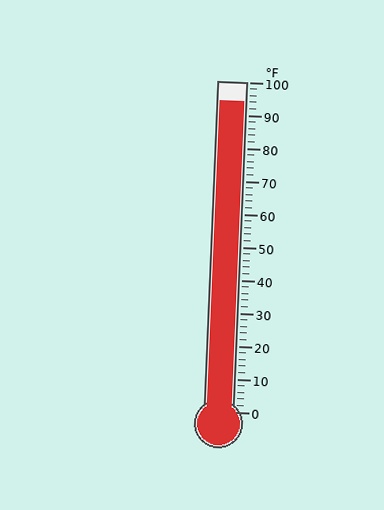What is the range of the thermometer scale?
The thermometer scale ranges from 0°F to 100°F.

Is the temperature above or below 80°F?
The temperature is above 80°F.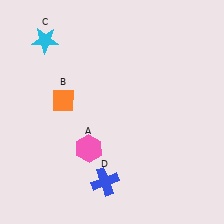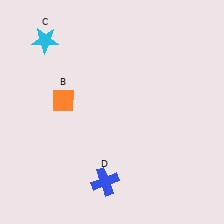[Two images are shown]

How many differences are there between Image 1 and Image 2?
There is 1 difference between the two images.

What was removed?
The pink hexagon (A) was removed in Image 2.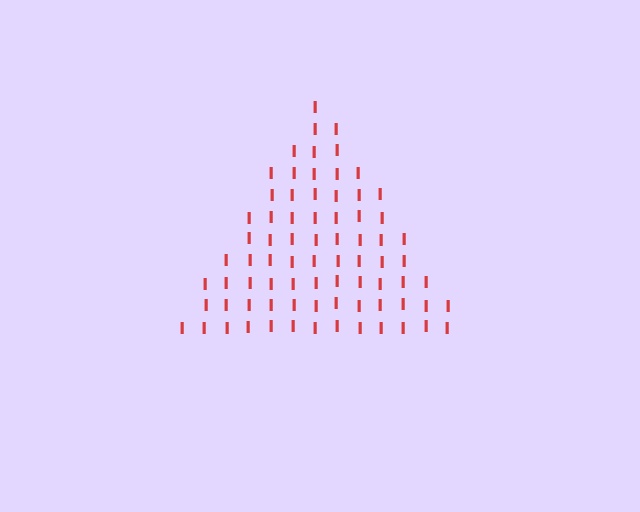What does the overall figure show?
The overall figure shows a triangle.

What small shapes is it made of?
It is made of small letter I's.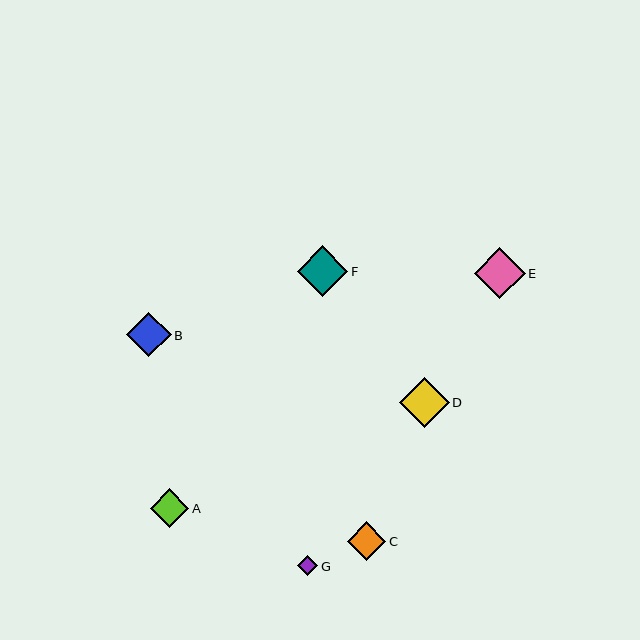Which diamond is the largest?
Diamond E is the largest with a size of approximately 51 pixels.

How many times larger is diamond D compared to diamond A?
Diamond D is approximately 1.3 times the size of diamond A.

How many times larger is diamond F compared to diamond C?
Diamond F is approximately 1.3 times the size of diamond C.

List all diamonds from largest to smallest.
From largest to smallest: E, F, D, B, C, A, G.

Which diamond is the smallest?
Diamond G is the smallest with a size of approximately 20 pixels.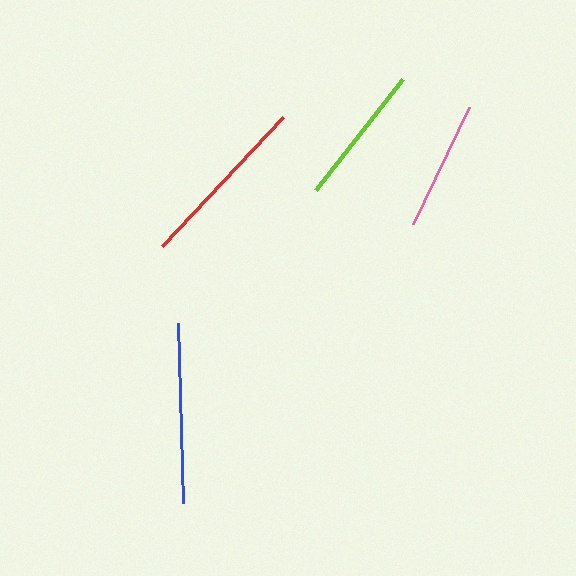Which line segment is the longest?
The blue line is the longest at approximately 180 pixels.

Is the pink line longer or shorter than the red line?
The red line is longer than the pink line.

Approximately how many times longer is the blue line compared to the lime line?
The blue line is approximately 1.3 times the length of the lime line.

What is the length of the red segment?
The red segment is approximately 177 pixels long.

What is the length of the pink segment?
The pink segment is approximately 130 pixels long.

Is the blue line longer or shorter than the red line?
The blue line is longer than the red line.